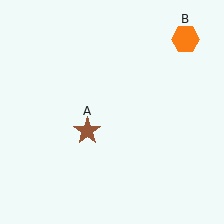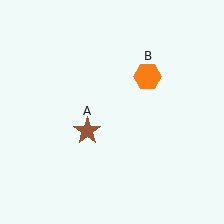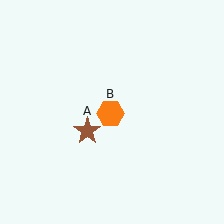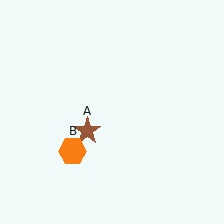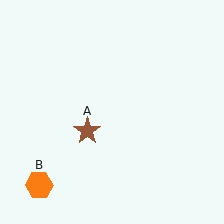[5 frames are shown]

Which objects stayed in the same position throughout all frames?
Brown star (object A) remained stationary.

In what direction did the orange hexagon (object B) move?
The orange hexagon (object B) moved down and to the left.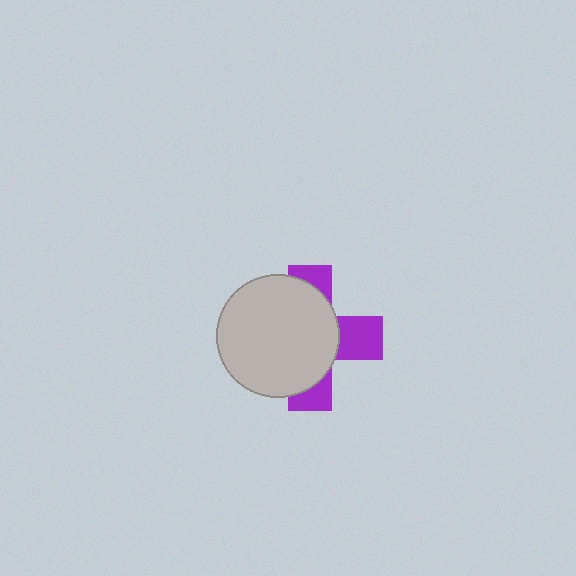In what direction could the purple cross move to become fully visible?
The purple cross could move right. That would shift it out from behind the light gray circle entirely.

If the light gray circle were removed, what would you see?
You would see the complete purple cross.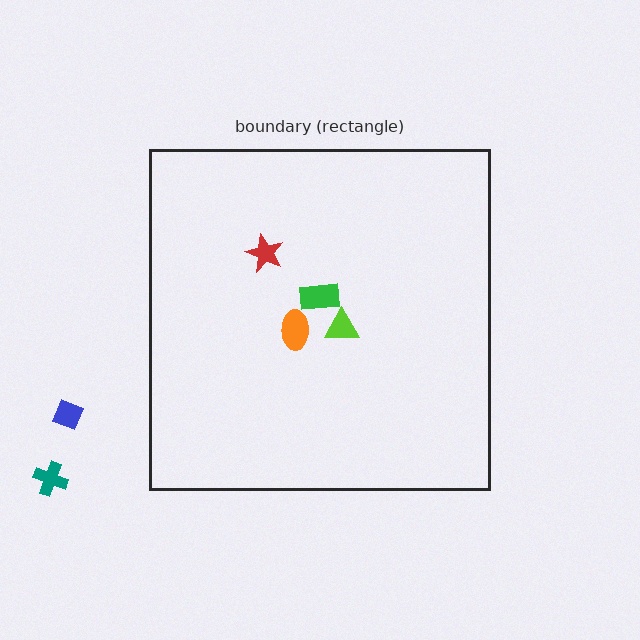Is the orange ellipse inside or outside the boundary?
Inside.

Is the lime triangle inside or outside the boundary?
Inside.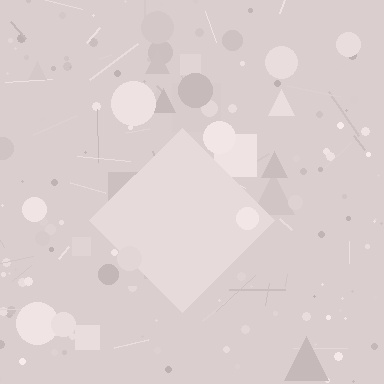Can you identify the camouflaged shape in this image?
The camouflaged shape is a diamond.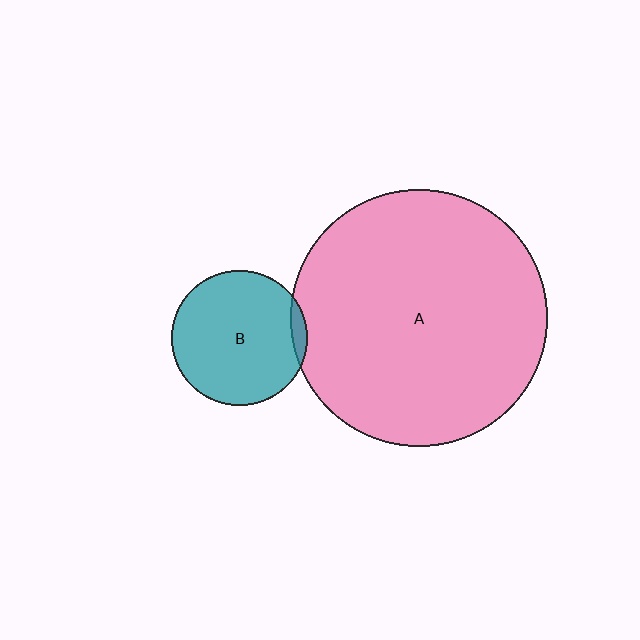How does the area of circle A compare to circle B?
Approximately 3.6 times.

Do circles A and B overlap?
Yes.